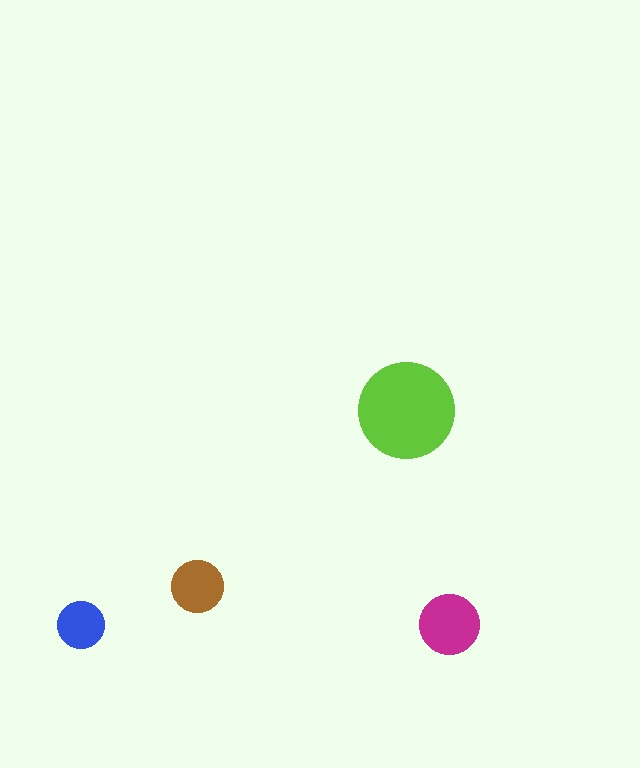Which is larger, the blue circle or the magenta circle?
The magenta one.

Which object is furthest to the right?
The magenta circle is rightmost.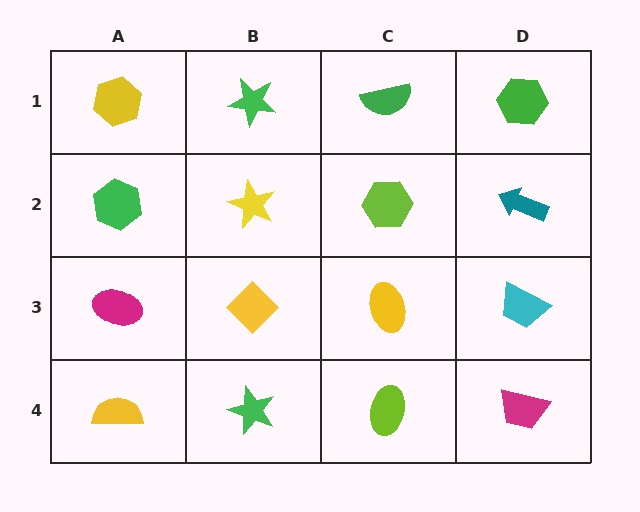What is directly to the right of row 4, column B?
A lime ellipse.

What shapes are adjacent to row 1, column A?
A green hexagon (row 2, column A), a green star (row 1, column B).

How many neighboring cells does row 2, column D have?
3.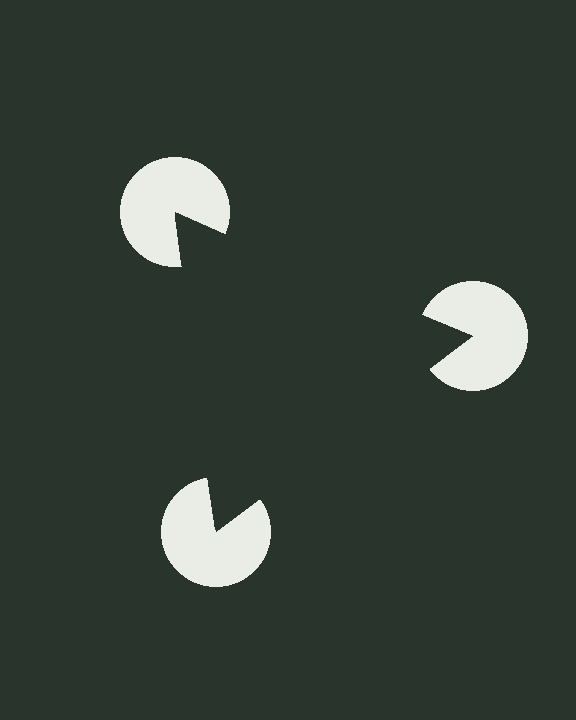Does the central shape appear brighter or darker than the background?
It typically appears slightly darker than the background, even though no actual brightness change is drawn.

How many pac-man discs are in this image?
There are 3 — one at each vertex of the illusory triangle.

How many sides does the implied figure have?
3 sides.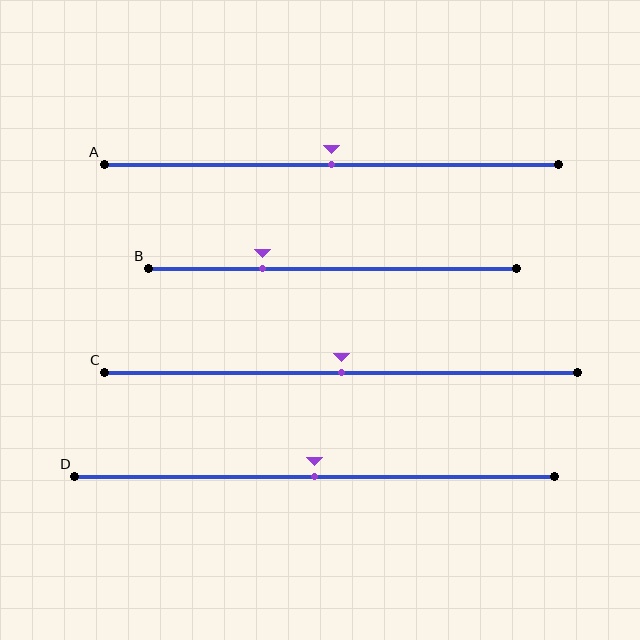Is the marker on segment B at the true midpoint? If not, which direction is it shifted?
No, the marker on segment B is shifted to the left by about 19% of the segment length.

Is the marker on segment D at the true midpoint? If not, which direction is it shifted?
Yes, the marker on segment D is at the true midpoint.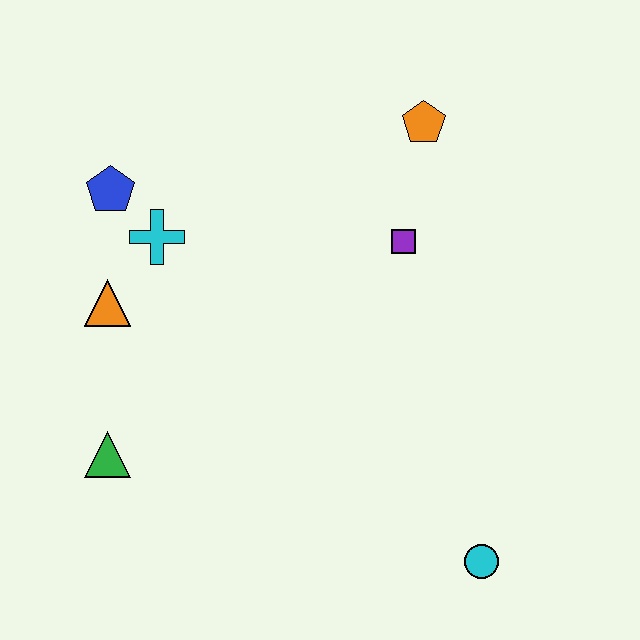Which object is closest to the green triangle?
The orange triangle is closest to the green triangle.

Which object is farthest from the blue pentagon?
The cyan circle is farthest from the blue pentagon.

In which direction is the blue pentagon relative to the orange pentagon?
The blue pentagon is to the left of the orange pentagon.